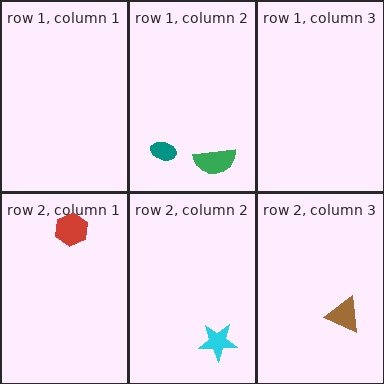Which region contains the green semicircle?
The row 1, column 2 region.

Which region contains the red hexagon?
The row 2, column 1 region.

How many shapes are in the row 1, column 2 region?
2.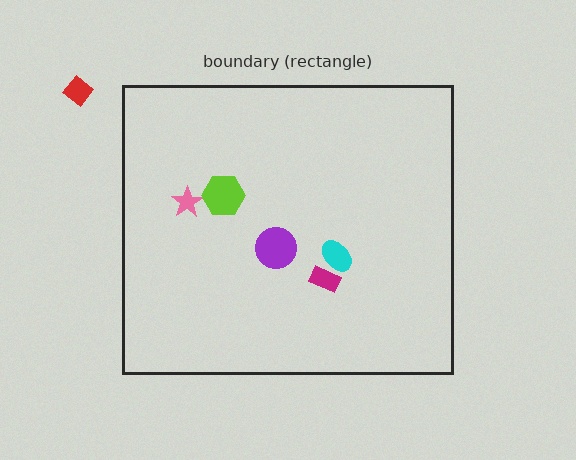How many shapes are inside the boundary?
5 inside, 1 outside.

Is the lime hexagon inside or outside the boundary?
Inside.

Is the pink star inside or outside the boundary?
Inside.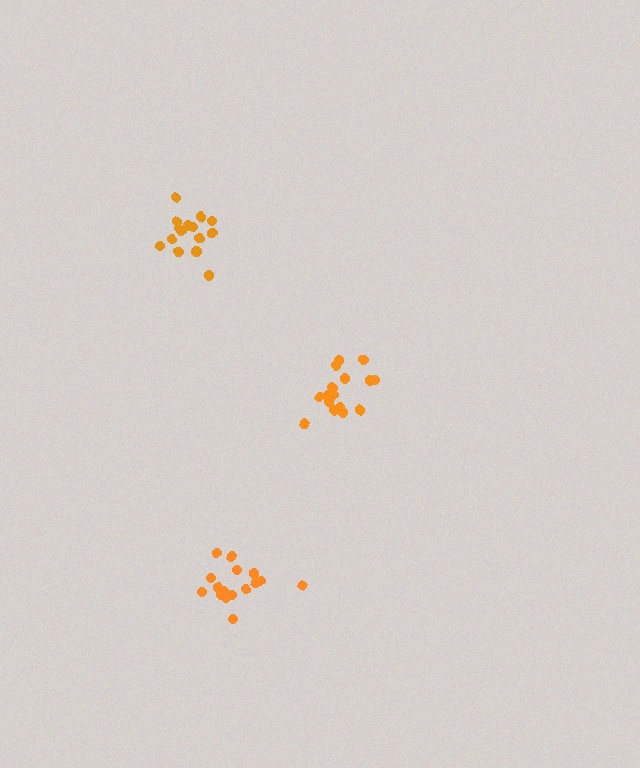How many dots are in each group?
Group 1: 17 dots, Group 2: 16 dots, Group 3: 15 dots (48 total).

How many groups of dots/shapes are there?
There are 3 groups.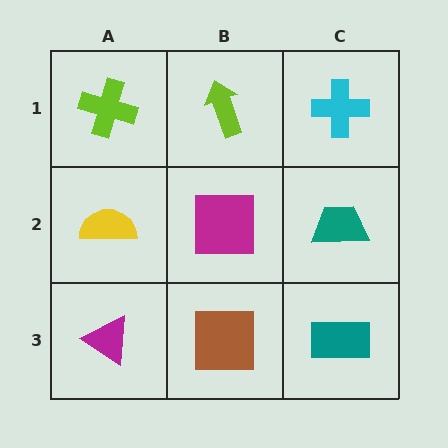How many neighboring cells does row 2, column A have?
3.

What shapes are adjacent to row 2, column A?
A lime cross (row 1, column A), a magenta triangle (row 3, column A), a magenta square (row 2, column B).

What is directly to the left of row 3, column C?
A brown square.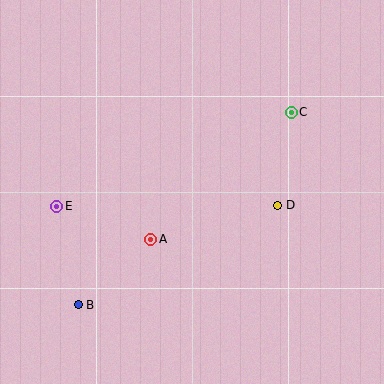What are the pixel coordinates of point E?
Point E is at (57, 206).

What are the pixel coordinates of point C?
Point C is at (291, 112).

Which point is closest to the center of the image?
Point A at (151, 239) is closest to the center.